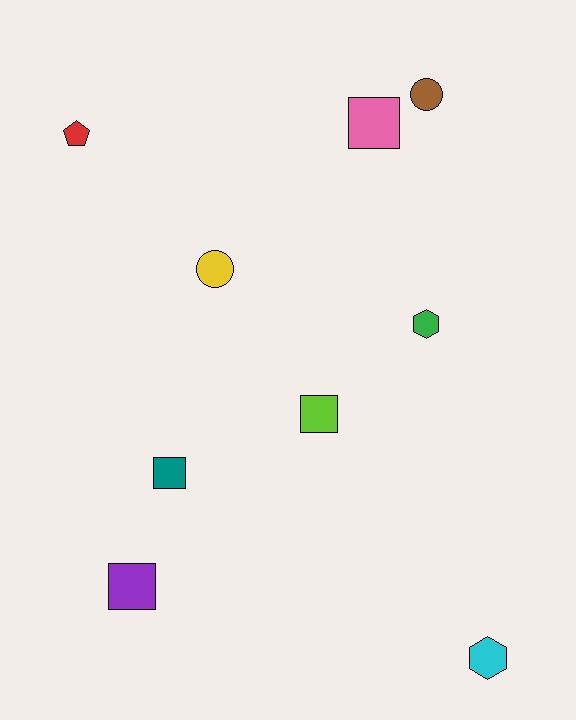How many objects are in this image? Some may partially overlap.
There are 9 objects.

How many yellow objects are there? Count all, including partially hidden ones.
There is 1 yellow object.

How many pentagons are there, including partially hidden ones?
There is 1 pentagon.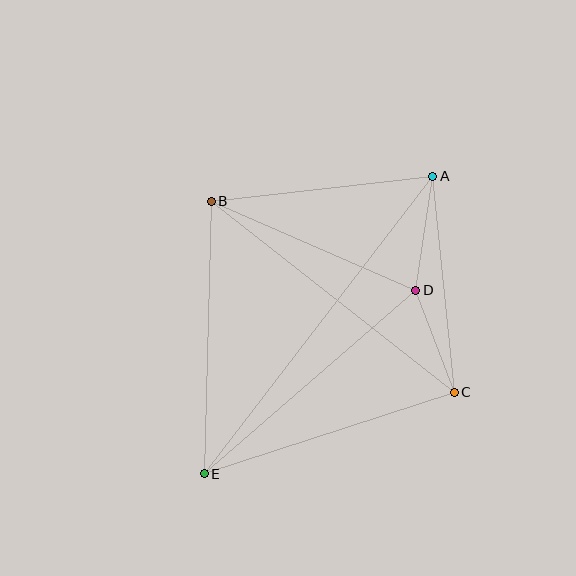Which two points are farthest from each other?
Points A and E are farthest from each other.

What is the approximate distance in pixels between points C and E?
The distance between C and E is approximately 263 pixels.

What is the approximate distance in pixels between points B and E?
The distance between B and E is approximately 272 pixels.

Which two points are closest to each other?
Points C and D are closest to each other.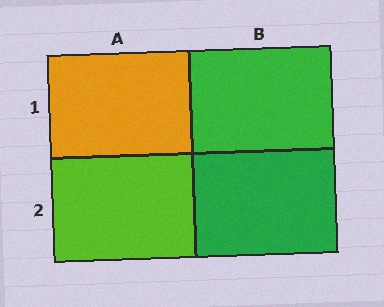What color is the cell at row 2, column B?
Green.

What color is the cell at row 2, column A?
Lime.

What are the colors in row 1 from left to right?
Orange, green.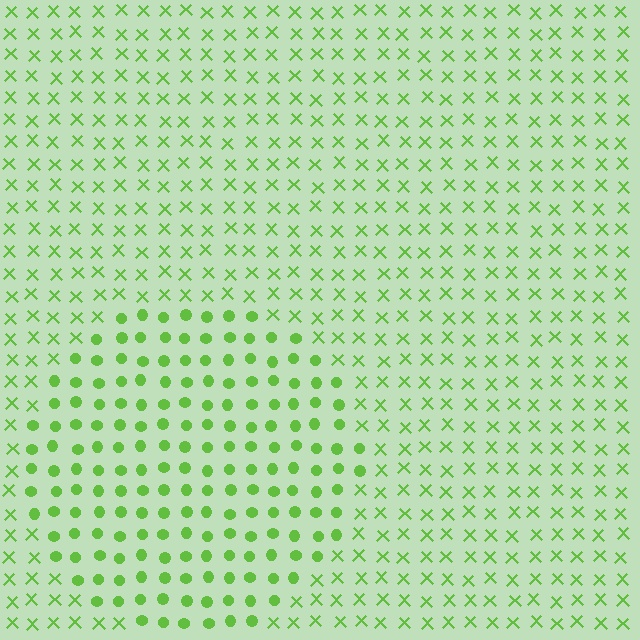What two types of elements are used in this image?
The image uses circles inside the circle region and X marks outside it.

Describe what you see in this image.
The image is filled with small lime elements arranged in a uniform grid. A circle-shaped region contains circles, while the surrounding area contains X marks. The boundary is defined purely by the change in element shape.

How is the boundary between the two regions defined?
The boundary is defined by a change in element shape: circles inside vs. X marks outside. All elements share the same color and spacing.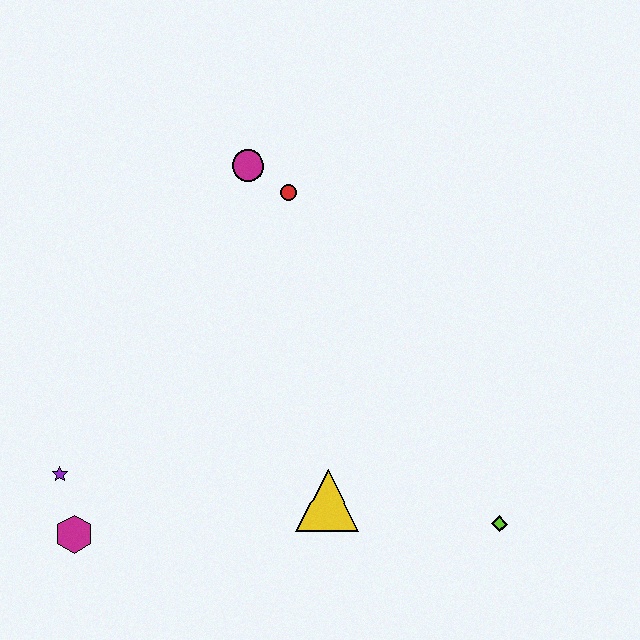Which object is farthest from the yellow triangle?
The magenta circle is farthest from the yellow triangle.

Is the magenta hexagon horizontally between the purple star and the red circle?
Yes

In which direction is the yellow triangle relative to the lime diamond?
The yellow triangle is to the left of the lime diamond.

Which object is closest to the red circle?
The magenta circle is closest to the red circle.